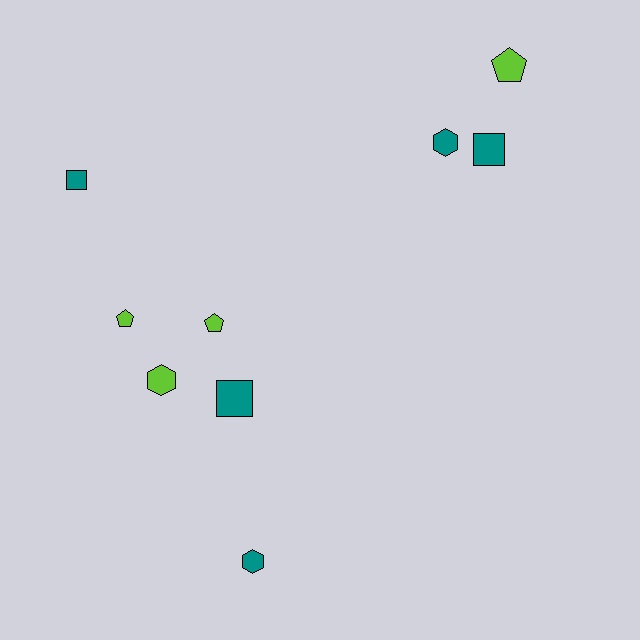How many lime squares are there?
There are no lime squares.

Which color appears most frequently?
Teal, with 5 objects.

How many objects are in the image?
There are 9 objects.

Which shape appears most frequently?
Hexagon, with 3 objects.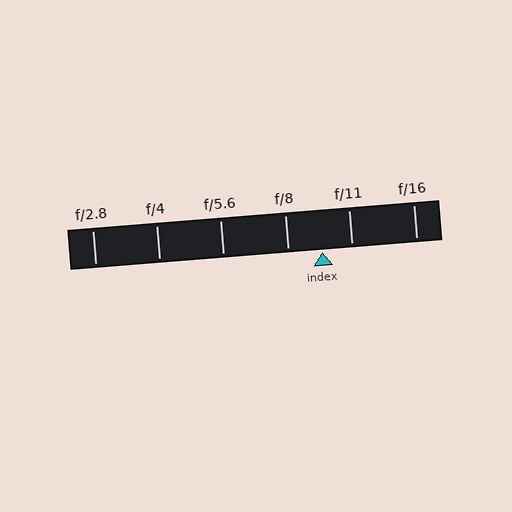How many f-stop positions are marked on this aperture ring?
There are 6 f-stop positions marked.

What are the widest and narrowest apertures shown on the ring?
The widest aperture shown is f/2.8 and the narrowest is f/16.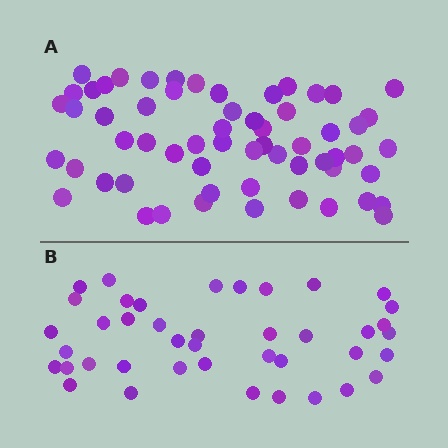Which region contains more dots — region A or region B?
Region A (the top region) has more dots.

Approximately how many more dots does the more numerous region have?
Region A has approximately 20 more dots than region B.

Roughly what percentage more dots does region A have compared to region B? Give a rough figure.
About 45% more.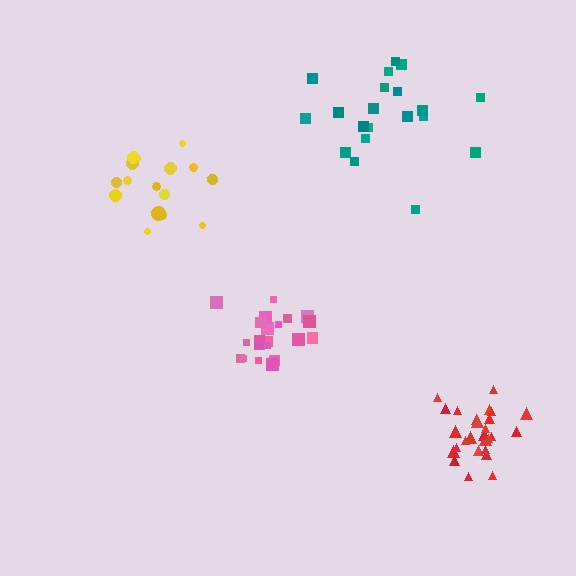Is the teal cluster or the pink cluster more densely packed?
Pink.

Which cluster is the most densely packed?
Red.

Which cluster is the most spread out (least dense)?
Teal.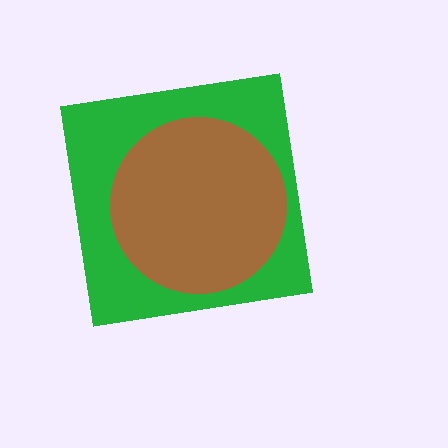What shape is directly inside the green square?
The brown circle.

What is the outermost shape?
The green square.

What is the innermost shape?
The brown circle.